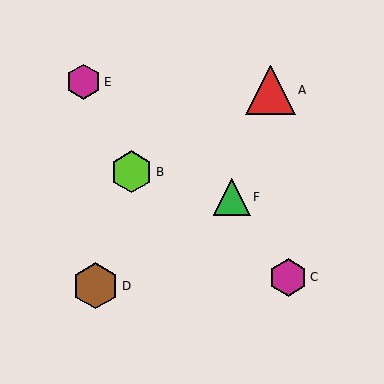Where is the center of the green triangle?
The center of the green triangle is at (232, 197).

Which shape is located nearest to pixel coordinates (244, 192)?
The green triangle (labeled F) at (232, 197) is nearest to that location.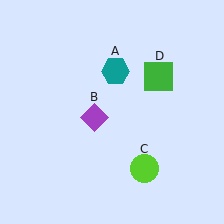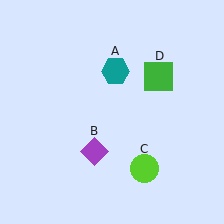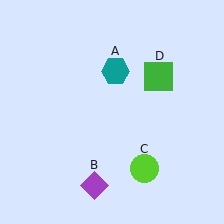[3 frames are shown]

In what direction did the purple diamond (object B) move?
The purple diamond (object B) moved down.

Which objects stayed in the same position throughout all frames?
Teal hexagon (object A) and lime circle (object C) and green square (object D) remained stationary.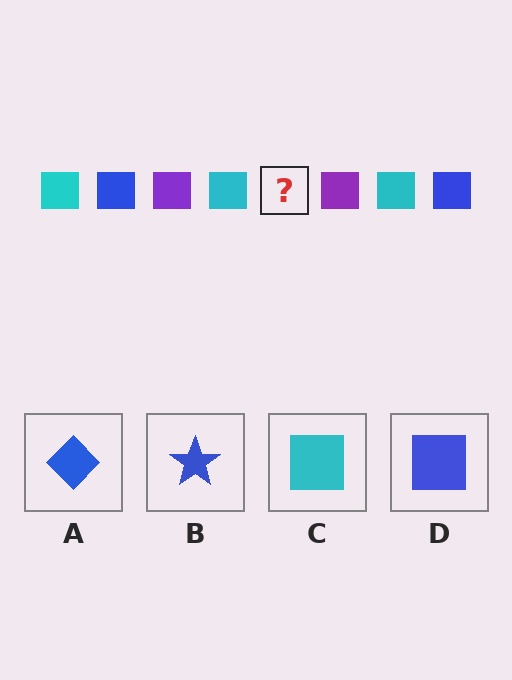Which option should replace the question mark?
Option D.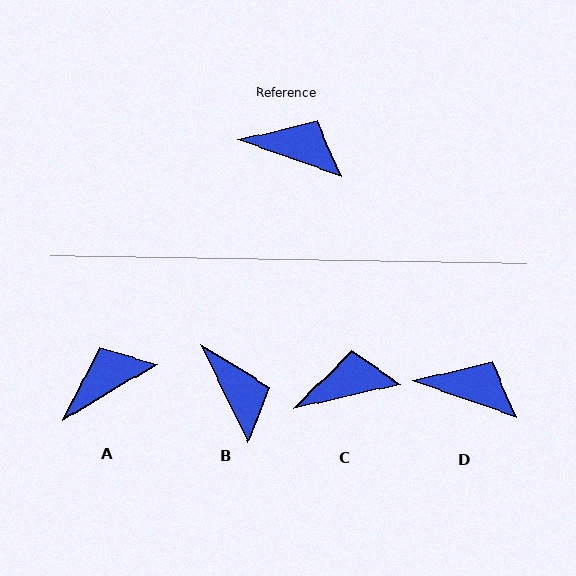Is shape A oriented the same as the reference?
No, it is off by about 50 degrees.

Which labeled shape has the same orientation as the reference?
D.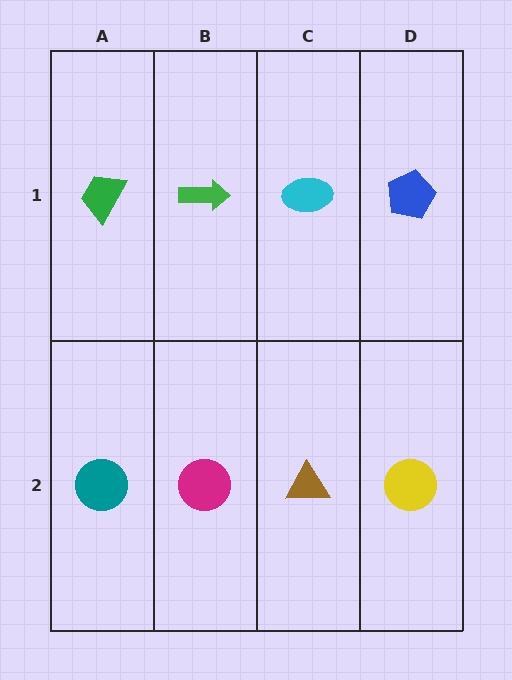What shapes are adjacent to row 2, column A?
A green trapezoid (row 1, column A), a magenta circle (row 2, column B).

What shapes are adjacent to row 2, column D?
A blue pentagon (row 1, column D), a brown triangle (row 2, column C).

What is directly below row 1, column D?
A yellow circle.